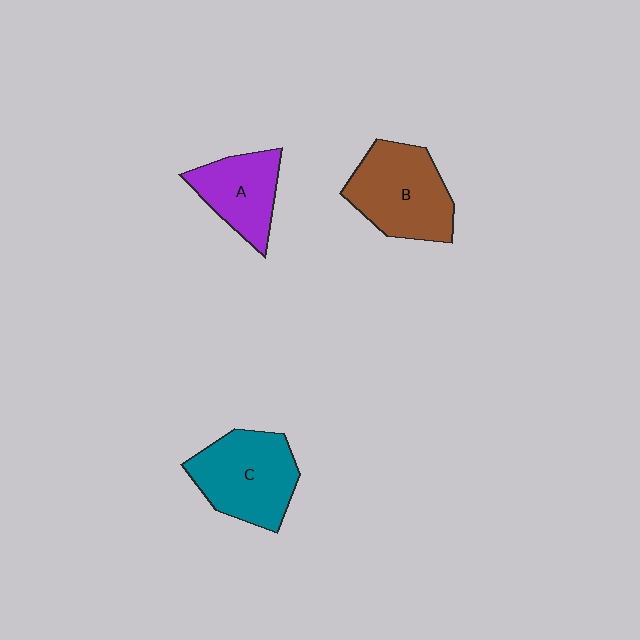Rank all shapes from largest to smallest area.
From largest to smallest: B (brown), C (teal), A (purple).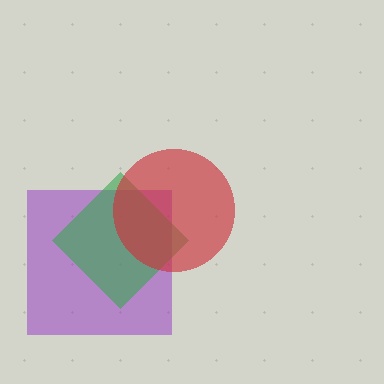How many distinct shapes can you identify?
There are 3 distinct shapes: a purple square, a green diamond, a red circle.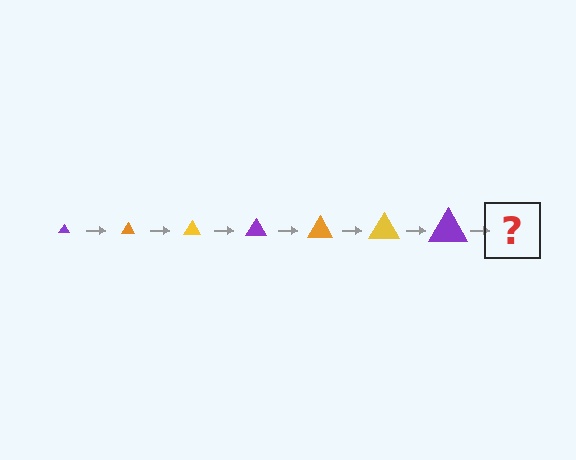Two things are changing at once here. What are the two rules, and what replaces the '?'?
The two rules are that the triangle grows larger each step and the color cycles through purple, orange, and yellow. The '?' should be an orange triangle, larger than the previous one.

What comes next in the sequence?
The next element should be an orange triangle, larger than the previous one.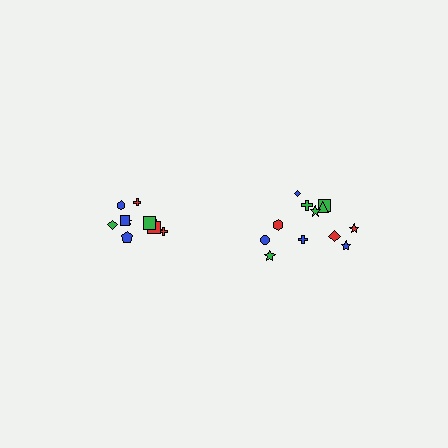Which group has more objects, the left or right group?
The right group.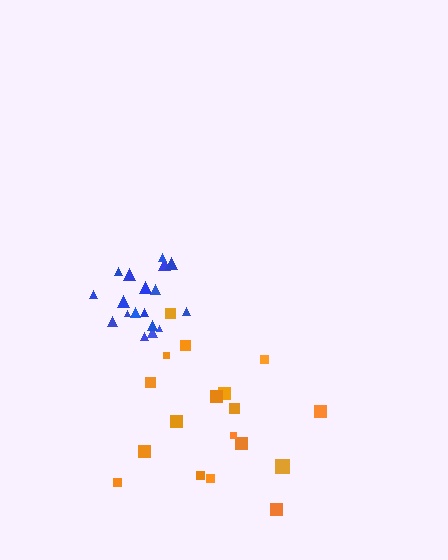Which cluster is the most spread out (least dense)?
Orange.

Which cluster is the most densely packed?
Blue.